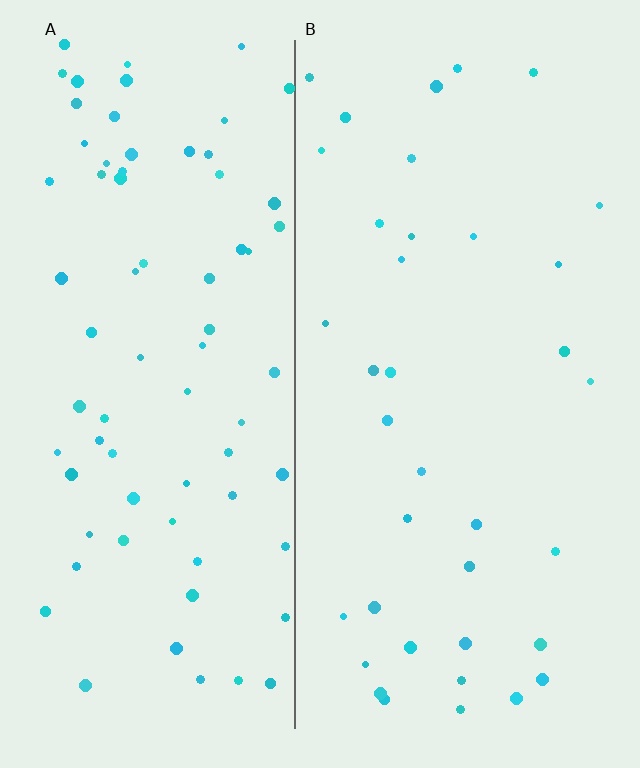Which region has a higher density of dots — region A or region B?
A (the left).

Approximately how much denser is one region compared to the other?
Approximately 2.0× — region A over region B.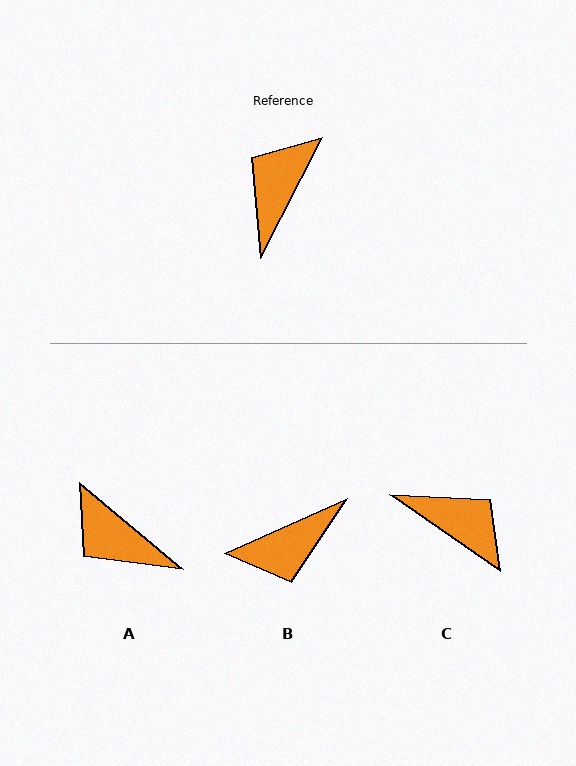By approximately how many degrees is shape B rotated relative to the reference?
Approximately 141 degrees counter-clockwise.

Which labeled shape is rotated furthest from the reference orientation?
B, about 141 degrees away.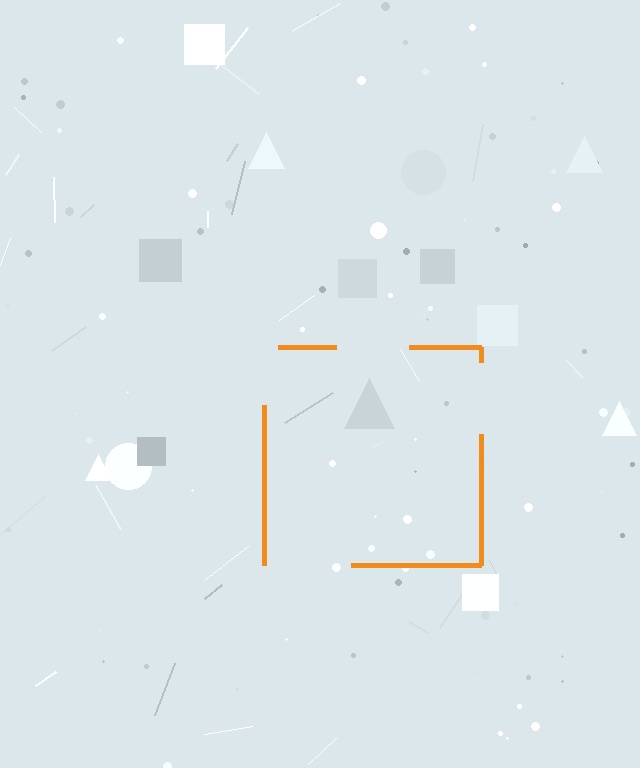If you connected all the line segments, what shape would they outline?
They would outline a square.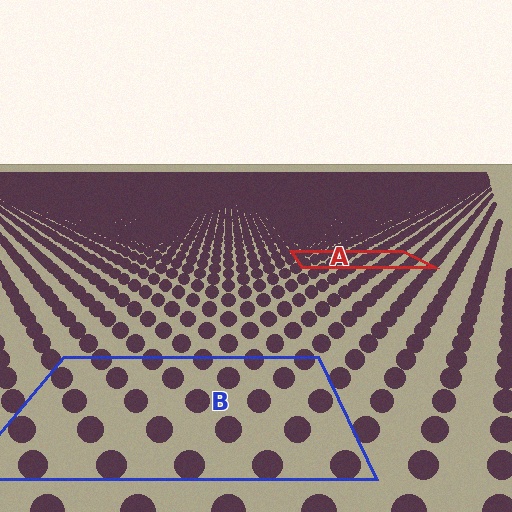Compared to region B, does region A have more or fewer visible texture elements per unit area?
Region A has more texture elements per unit area — they are packed more densely because it is farther away.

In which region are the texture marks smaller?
The texture marks are smaller in region A, because it is farther away.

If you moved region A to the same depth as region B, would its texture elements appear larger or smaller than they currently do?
They would appear larger. At a closer depth, the same texture elements are projected at a bigger on-screen size.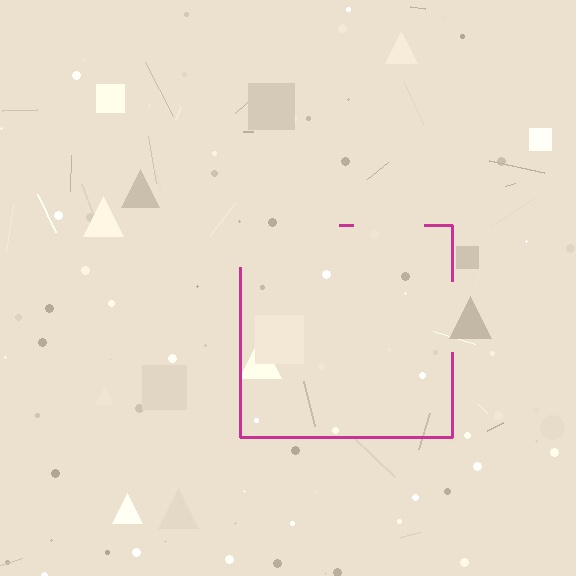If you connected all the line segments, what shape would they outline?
They would outline a square.